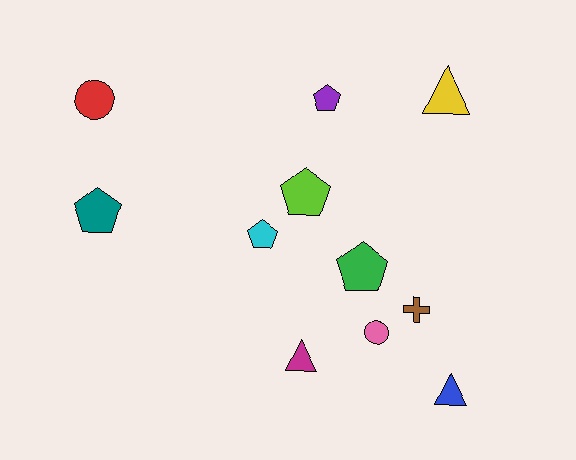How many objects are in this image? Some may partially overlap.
There are 11 objects.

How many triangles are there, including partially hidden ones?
There are 3 triangles.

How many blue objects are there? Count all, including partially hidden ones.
There is 1 blue object.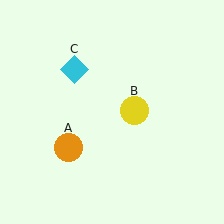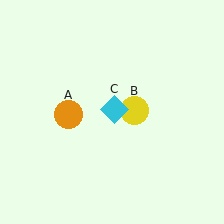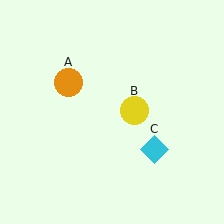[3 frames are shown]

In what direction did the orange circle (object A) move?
The orange circle (object A) moved up.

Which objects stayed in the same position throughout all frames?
Yellow circle (object B) remained stationary.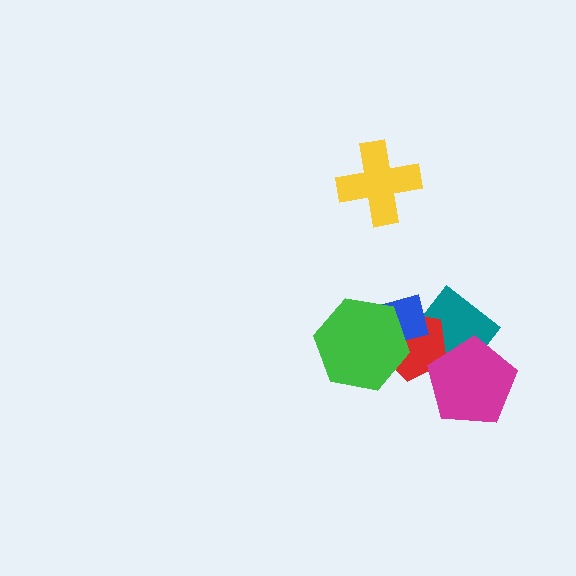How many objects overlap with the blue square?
3 objects overlap with the blue square.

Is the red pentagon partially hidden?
Yes, it is partially covered by another shape.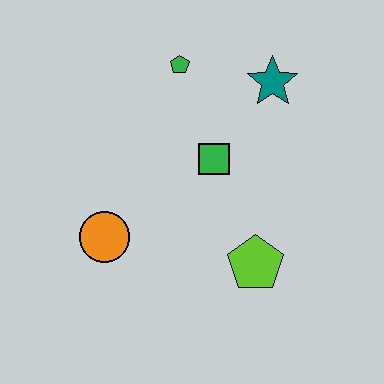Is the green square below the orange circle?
No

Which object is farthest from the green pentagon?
The lime pentagon is farthest from the green pentagon.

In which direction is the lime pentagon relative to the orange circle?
The lime pentagon is to the right of the orange circle.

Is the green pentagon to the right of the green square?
No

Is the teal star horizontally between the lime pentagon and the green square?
No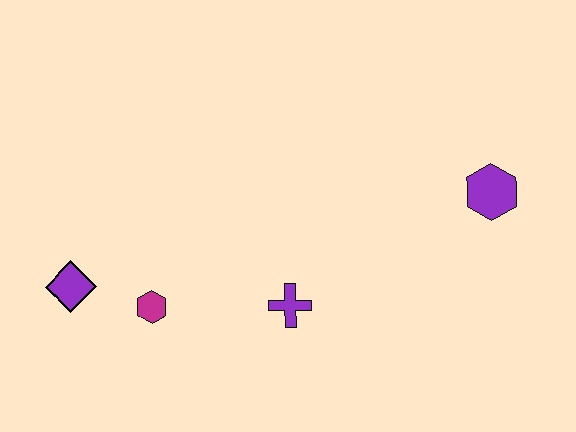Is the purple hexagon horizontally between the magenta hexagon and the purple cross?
No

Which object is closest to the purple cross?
The magenta hexagon is closest to the purple cross.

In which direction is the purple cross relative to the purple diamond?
The purple cross is to the right of the purple diamond.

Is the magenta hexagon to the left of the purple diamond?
No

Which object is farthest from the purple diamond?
The purple hexagon is farthest from the purple diamond.